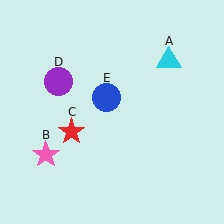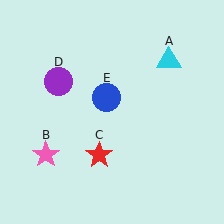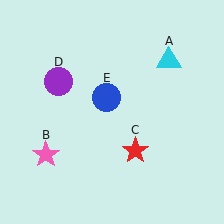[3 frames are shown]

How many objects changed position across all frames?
1 object changed position: red star (object C).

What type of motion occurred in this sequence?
The red star (object C) rotated counterclockwise around the center of the scene.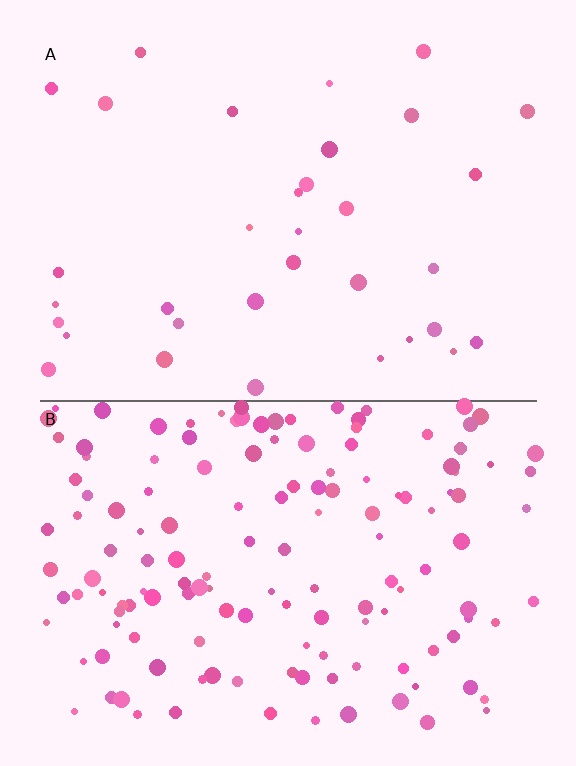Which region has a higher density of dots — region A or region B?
B (the bottom).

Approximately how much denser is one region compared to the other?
Approximately 4.4× — region B over region A.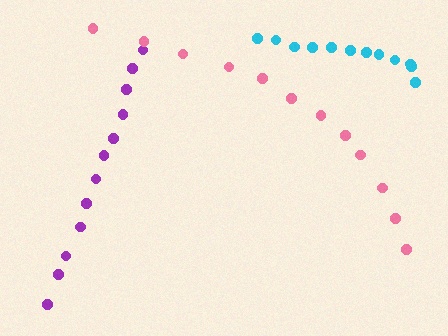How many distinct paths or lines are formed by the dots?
There are 3 distinct paths.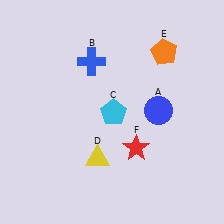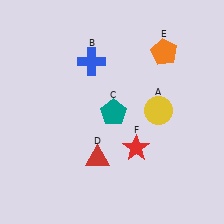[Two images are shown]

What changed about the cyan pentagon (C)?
In Image 1, C is cyan. In Image 2, it changed to teal.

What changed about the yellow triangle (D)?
In Image 1, D is yellow. In Image 2, it changed to red.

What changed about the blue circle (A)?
In Image 1, A is blue. In Image 2, it changed to yellow.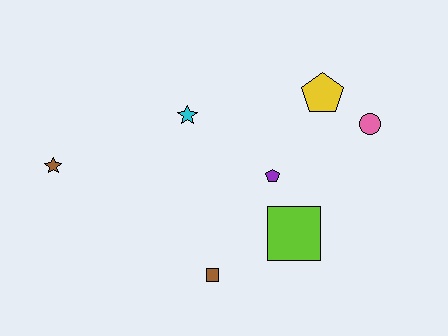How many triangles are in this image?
There are no triangles.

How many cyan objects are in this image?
There is 1 cyan object.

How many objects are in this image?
There are 7 objects.